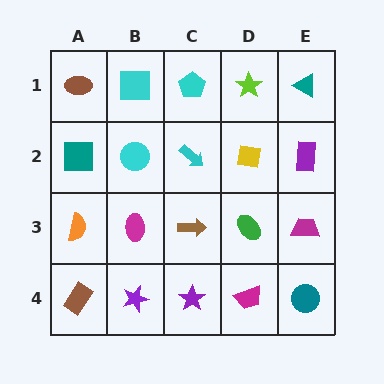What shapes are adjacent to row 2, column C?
A cyan pentagon (row 1, column C), a brown arrow (row 3, column C), a cyan circle (row 2, column B), a yellow square (row 2, column D).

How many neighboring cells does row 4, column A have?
2.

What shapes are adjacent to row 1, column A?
A teal square (row 2, column A), a cyan square (row 1, column B).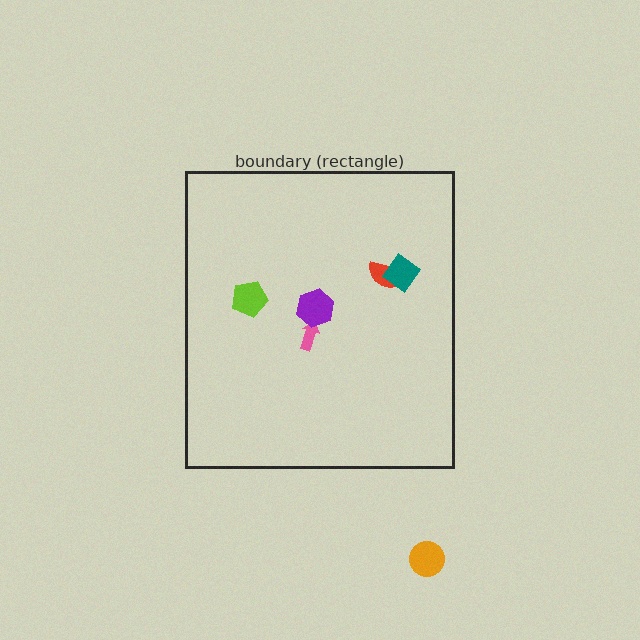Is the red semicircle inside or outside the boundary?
Inside.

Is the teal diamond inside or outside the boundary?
Inside.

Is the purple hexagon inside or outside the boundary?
Inside.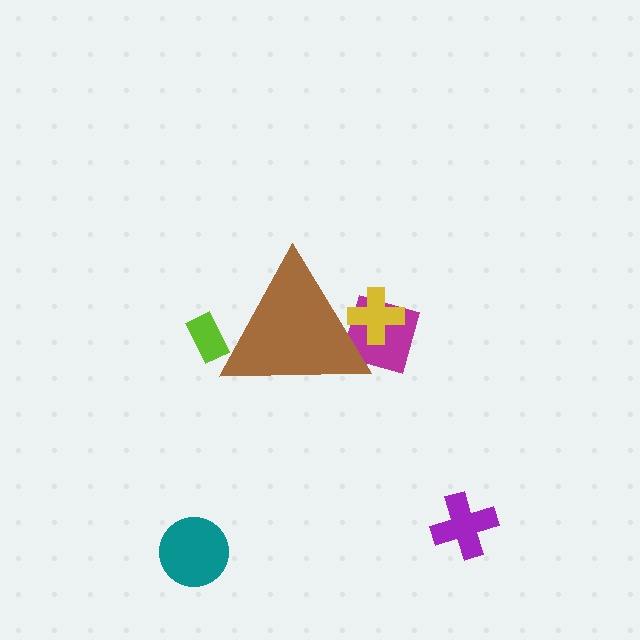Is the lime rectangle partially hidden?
Yes, the lime rectangle is partially hidden behind the brown triangle.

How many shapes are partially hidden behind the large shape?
3 shapes are partially hidden.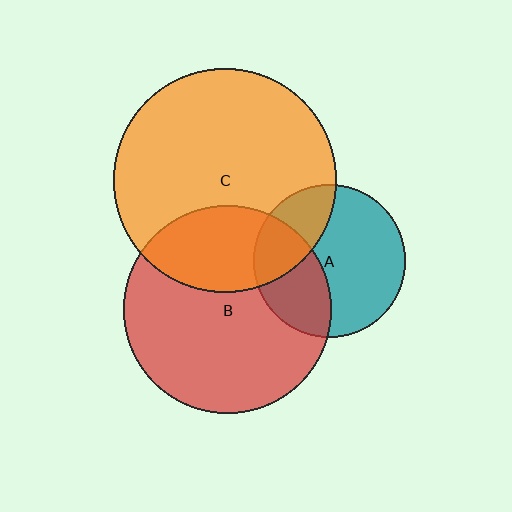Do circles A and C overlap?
Yes.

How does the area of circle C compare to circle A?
Approximately 2.2 times.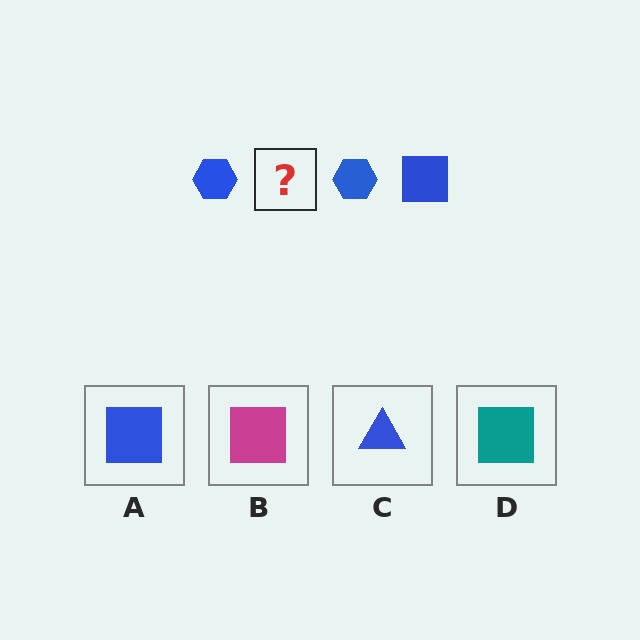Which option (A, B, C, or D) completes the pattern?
A.